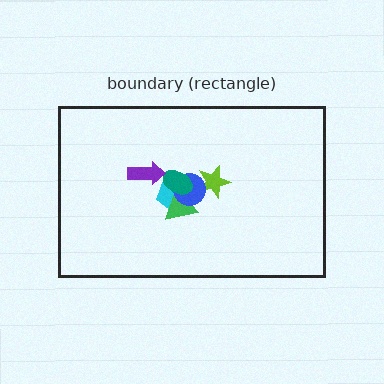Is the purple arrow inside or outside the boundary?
Inside.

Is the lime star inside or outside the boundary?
Inside.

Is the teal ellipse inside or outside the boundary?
Inside.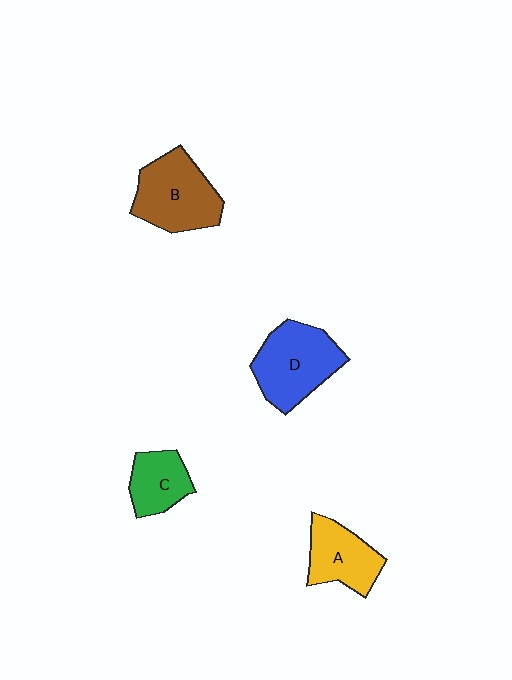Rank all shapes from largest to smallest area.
From largest to smallest: D (blue), B (brown), A (yellow), C (green).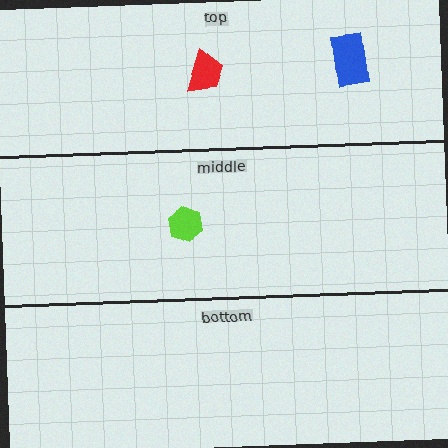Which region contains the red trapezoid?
The top region.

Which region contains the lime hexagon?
The middle region.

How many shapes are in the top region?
2.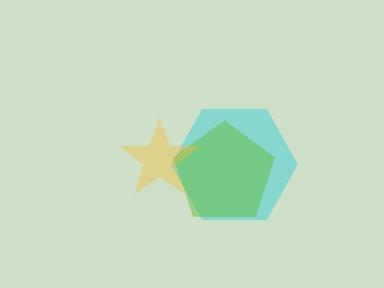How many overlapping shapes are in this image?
There are 3 overlapping shapes in the image.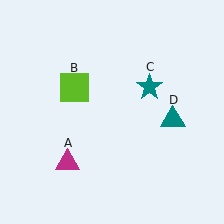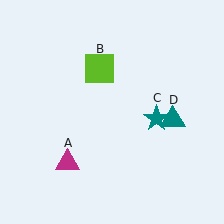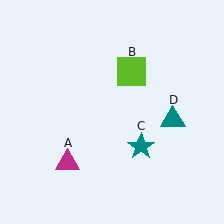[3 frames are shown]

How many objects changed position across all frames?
2 objects changed position: lime square (object B), teal star (object C).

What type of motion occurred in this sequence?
The lime square (object B), teal star (object C) rotated clockwise around the center of the scene.